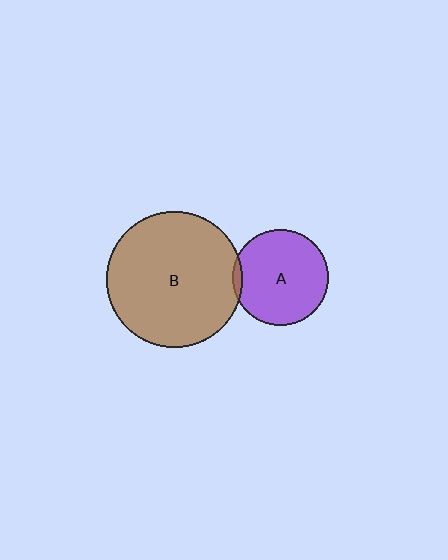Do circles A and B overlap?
Yes.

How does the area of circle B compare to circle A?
Approximately 2.0 times.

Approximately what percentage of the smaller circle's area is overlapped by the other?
Approximately 5%.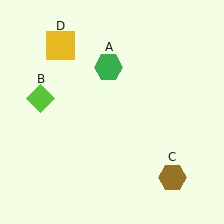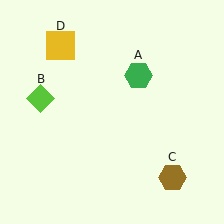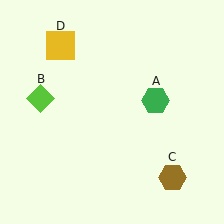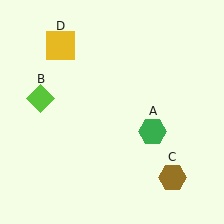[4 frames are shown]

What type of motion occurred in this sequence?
The green hexagon (object A) rotated clockwise around the center of the scene.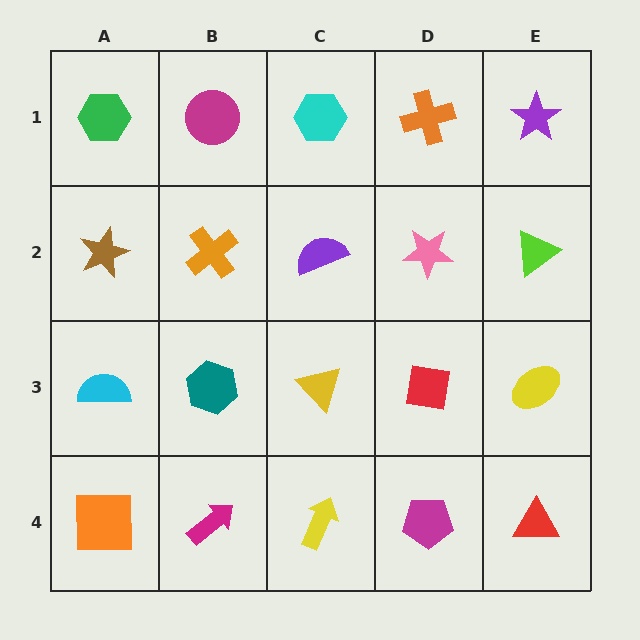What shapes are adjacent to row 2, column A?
A green hexagon (row 1, column A), a cyan semicircle (row 3, column A), an orange cross (row 2, column B).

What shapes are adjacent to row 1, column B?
An orange cross (row 2, column B), a green hexagon (row 1, column A), a cyan hexagon (row 1, column C).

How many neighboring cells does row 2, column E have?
3.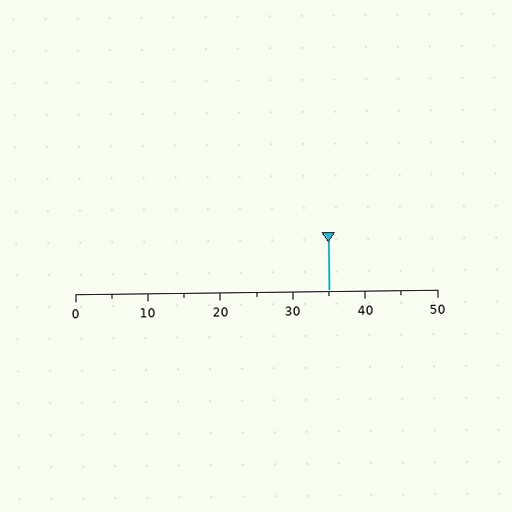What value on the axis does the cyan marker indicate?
The marker indicates approximately 35.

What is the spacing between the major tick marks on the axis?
The major ticks are spaced 10 apart.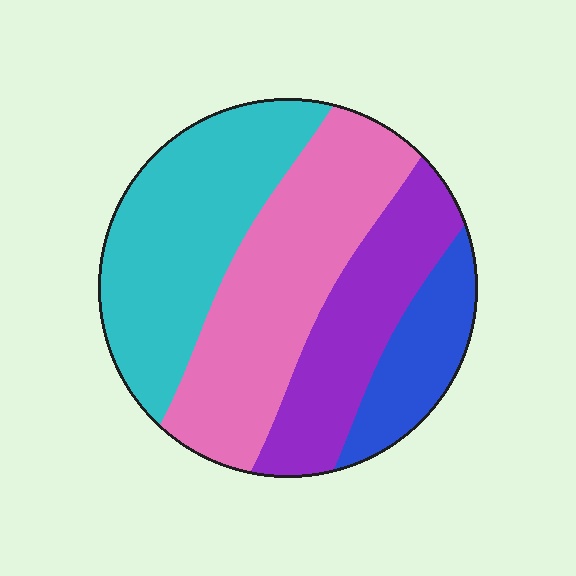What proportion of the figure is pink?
Pink takes up about one third (1/3) of the figure.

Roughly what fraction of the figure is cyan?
Cyan covers about 30% of the figure.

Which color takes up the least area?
Blue, at roughly 15%.